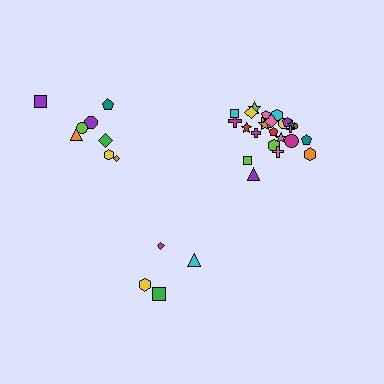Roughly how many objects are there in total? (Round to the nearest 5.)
Roughly 35 objects in total.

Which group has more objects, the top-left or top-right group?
The top-right group.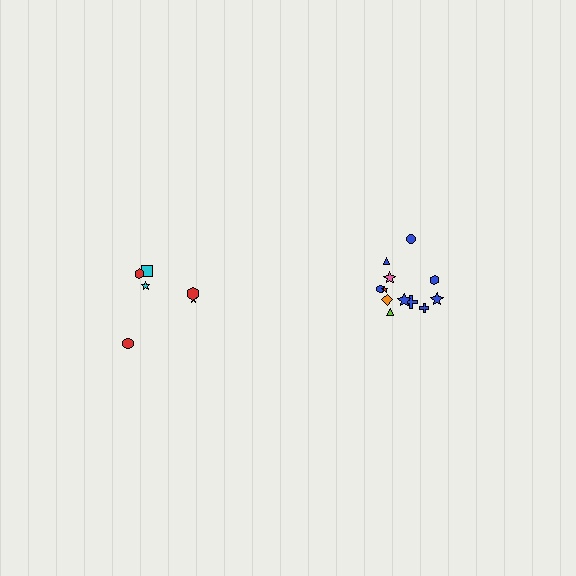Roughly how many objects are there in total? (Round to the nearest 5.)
Roughly 20 objects in total.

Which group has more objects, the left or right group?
The right group.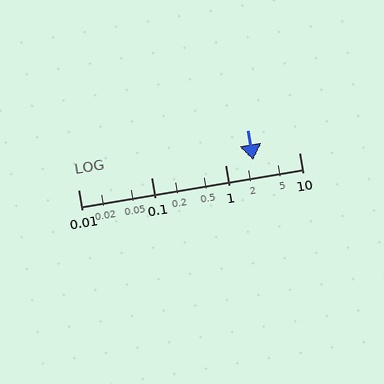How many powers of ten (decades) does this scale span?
The scale spans 3 decades, from 0.01 to 10.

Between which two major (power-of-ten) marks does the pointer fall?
The pointer is between 1 and 10.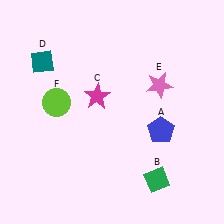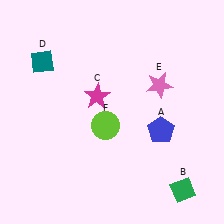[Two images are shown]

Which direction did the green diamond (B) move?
The green diamond (B) moved right.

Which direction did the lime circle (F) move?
The lime circle (F) moved right.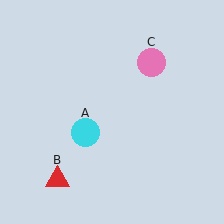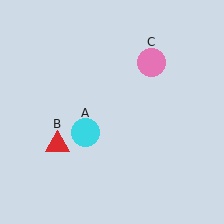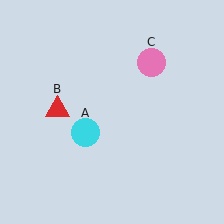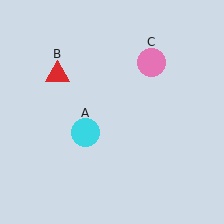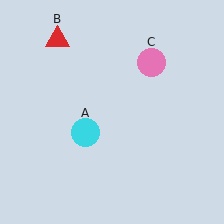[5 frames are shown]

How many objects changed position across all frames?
1 object changed position: red triangle (object B).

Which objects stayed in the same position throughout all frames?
Cyan circle (object A) and pink circle (object C) remained stationary.